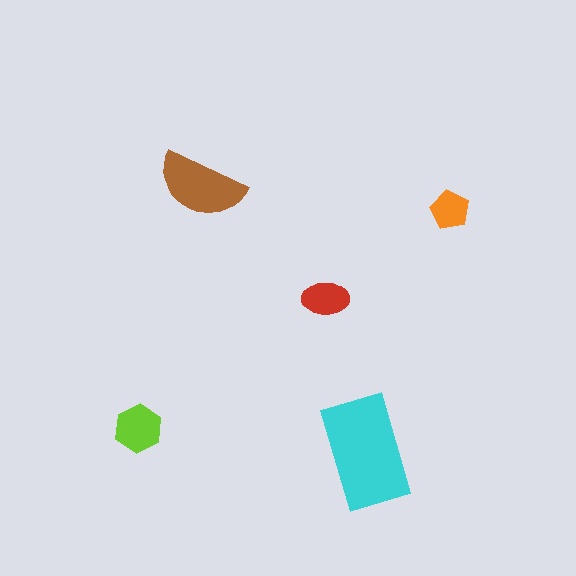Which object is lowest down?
The cyan rectangle is bottommost.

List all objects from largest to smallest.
The cyan rectangle, the brown semicircle, the lime hexagon, the red ellipse, the orange pentagon.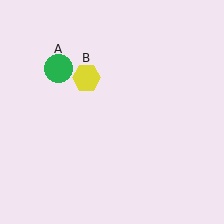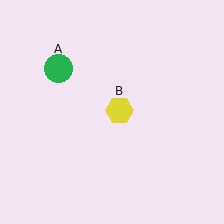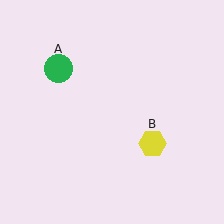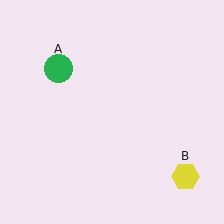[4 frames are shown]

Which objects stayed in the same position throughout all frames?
Green circle (object A) remained stationary.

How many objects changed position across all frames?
1 object changed position: yellow hexagon (object B).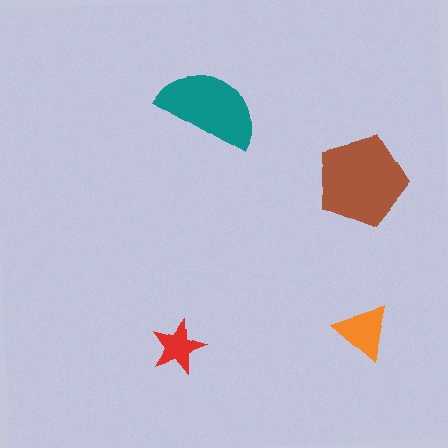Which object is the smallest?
The red star.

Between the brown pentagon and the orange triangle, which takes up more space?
The brown pentagon.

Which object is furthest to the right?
The brown pentagon is rightmost.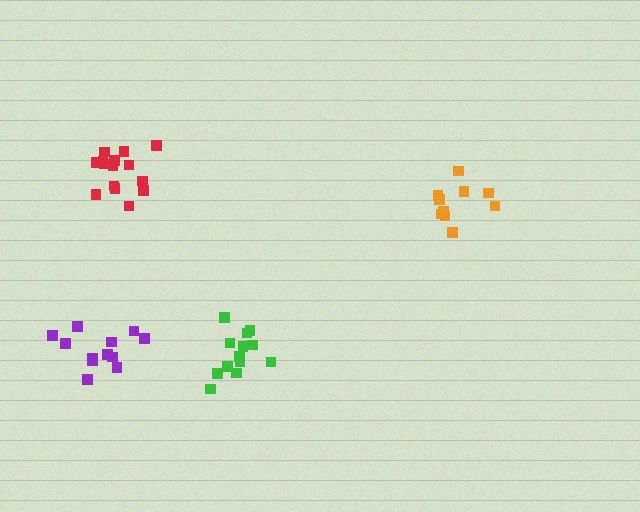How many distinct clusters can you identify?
There are 4 distinct clusters.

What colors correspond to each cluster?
The clusters are colored: green, purple, red, orange.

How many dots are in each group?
Group 1: 13 dots, Group 2: 12 dots, Group 3: 15 dots, Group 4: 10 dots (50 total).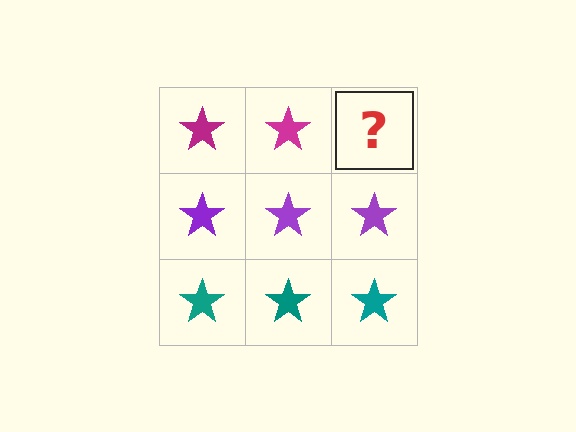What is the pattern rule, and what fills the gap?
The rule is that each row has a consistent color. The gap should be filled with a magenta star.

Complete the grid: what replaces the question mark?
The question mark should be replaced with a magenta star.